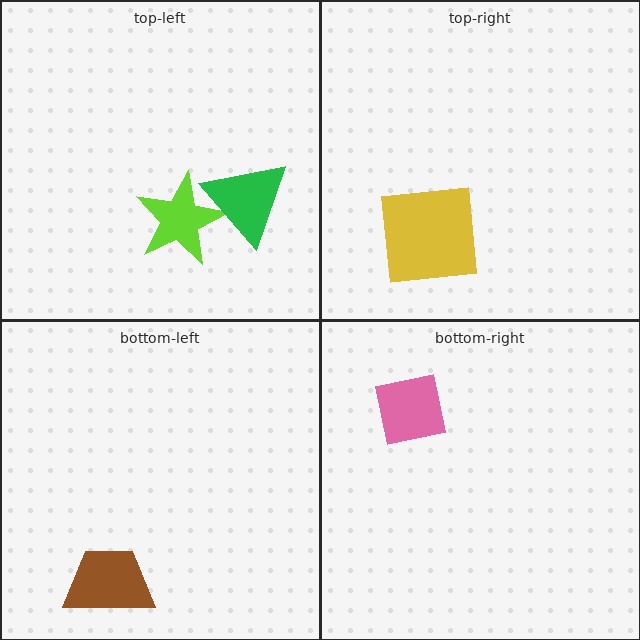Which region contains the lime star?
The top-left region.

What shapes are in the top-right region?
The yellow square.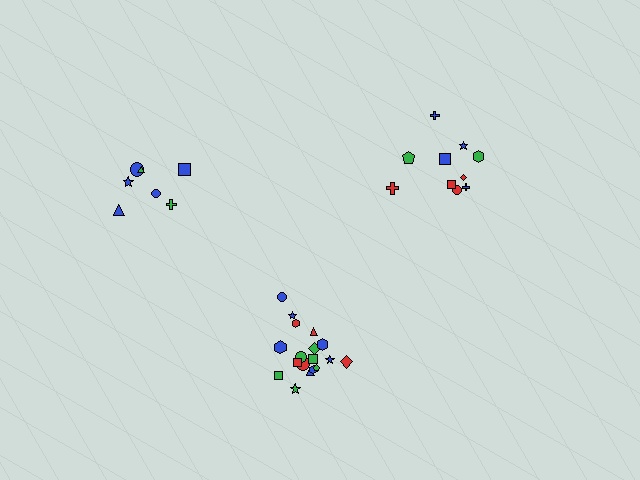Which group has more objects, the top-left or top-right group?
The top-right group.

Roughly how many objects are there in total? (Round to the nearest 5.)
Roughly 35 objects in total.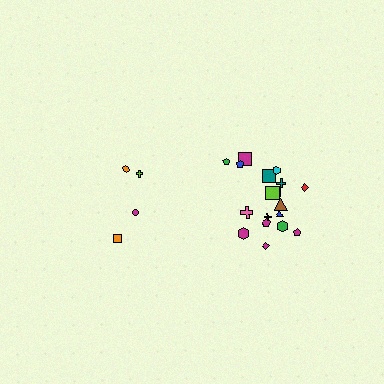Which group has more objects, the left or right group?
The right group.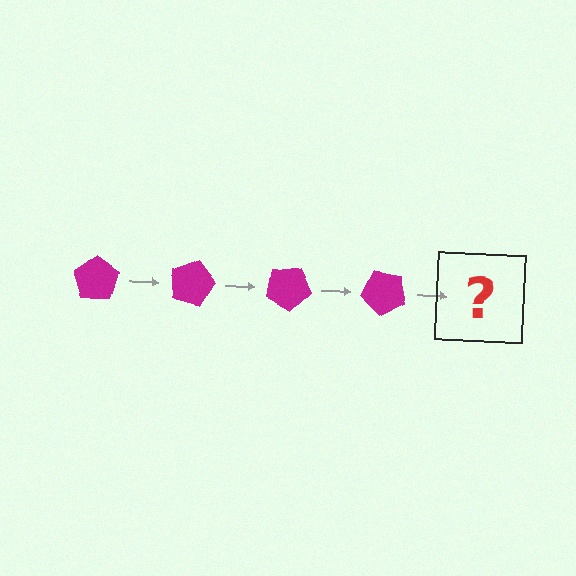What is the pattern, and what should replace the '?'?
The pattern is that the pentagon rotates 15 degrees each step. The '?' should be a magenta pentagon rotated 60 degrees.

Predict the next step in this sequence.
The next step is a magenta pentagon rotated 60 degrees.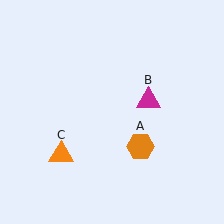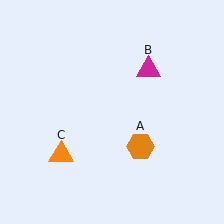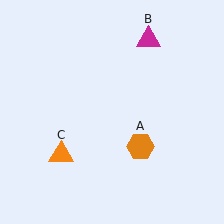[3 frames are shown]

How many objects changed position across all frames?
1 object changed position: magenta triangle (object B).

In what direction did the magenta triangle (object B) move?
The magenta triangle (object B) moved up.